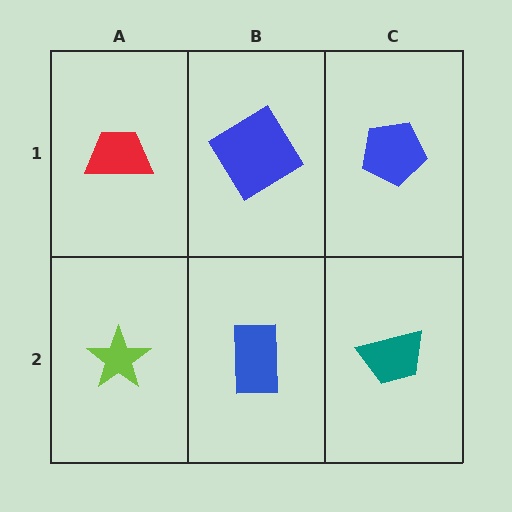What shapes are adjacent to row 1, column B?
A blue rectangle (row 2, column B), a red trapezoid (row 1, column A), a blue pentagon (row 1, column C).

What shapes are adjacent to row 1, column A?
A lime star (row 2, column A), a blue diamond (row 1, column B).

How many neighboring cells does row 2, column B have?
3.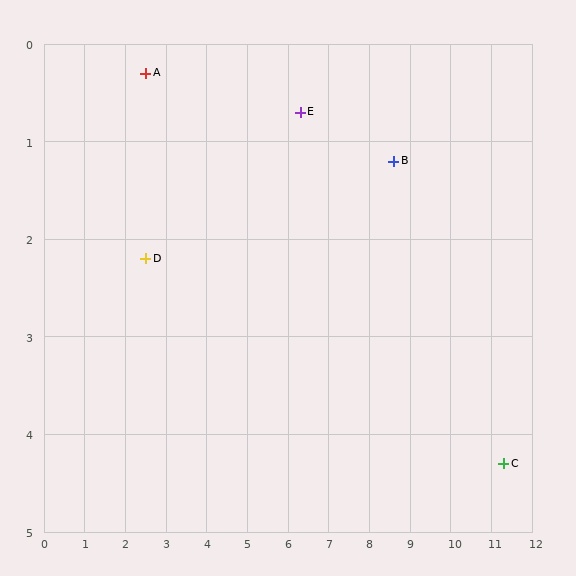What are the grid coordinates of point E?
Point E is at approximately (6.3, 0.7).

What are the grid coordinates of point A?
Point A is at approximately (2.5, 0.3).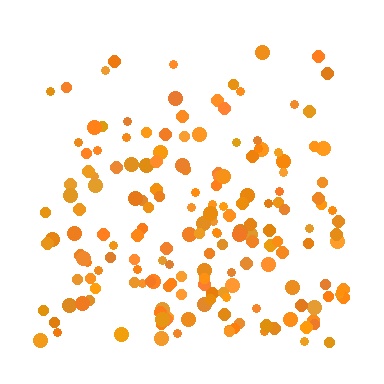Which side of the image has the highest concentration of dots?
The bottom.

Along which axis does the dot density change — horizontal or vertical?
Vertical.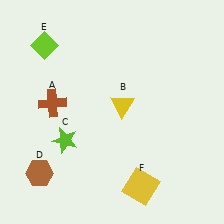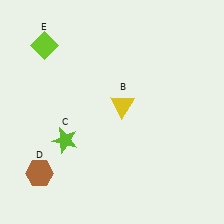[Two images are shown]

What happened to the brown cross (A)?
The brown cross (A) was removed in Image 2. It was in the top-left area of Image 1.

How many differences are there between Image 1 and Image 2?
There are 2 differences between the two images.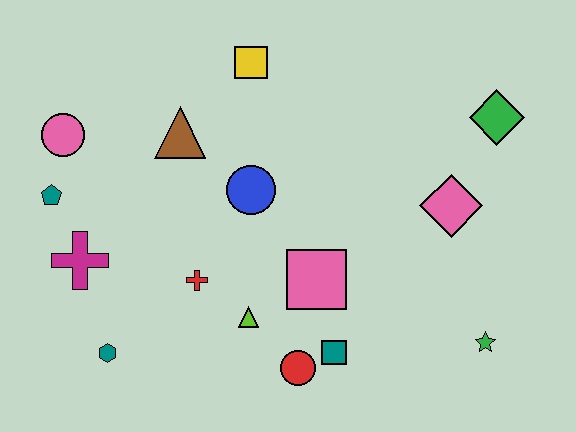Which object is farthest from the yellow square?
The green star is farthest from the yellow square.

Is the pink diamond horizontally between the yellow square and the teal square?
No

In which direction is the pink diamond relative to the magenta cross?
The pink diamond is to the right of the magenta cross.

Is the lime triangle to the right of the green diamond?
No